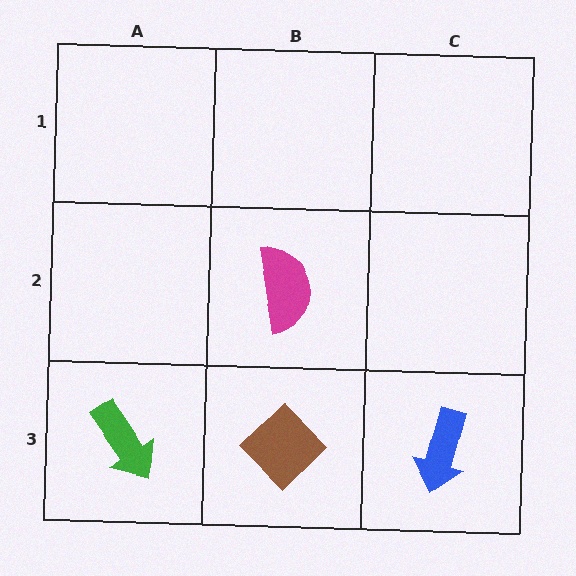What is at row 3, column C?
A blue arrow.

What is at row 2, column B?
A magenta semicircle.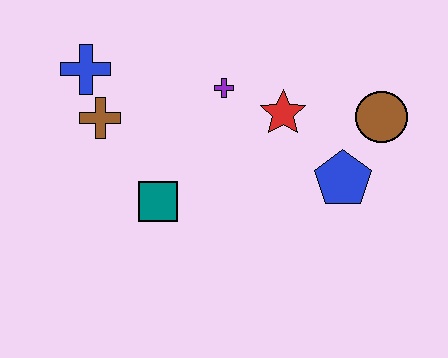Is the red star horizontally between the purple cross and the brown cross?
No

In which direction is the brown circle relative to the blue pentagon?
The brown circle is above the blue pentagon.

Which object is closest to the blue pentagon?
The brown circle is closest to the blue pentagon.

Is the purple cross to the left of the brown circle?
Yes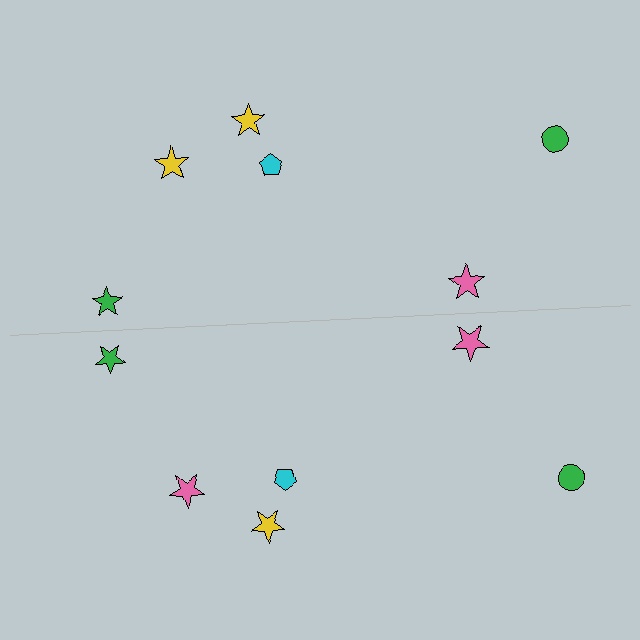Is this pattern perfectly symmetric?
No, the pattern is not perfectly symmetric. The pink star on the bottom side breaks the symmetry — its mirror counterpart is yellow.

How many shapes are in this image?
There are 12 shapes in this image.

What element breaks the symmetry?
The pink star on the bottom side breaks the symmetry — its mirror counterpart is yellow.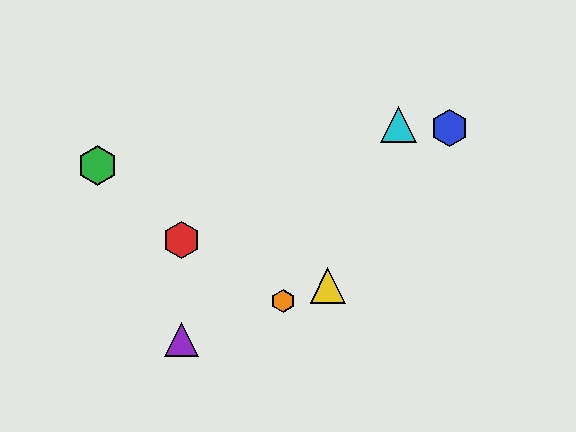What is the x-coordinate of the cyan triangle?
The cyan triangle is at x≈398.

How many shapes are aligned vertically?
2 shapes (the red hexagon, the purple triangle) are aligned vertically.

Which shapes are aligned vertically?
The red hexagon, the purple triangle are aligned vertically.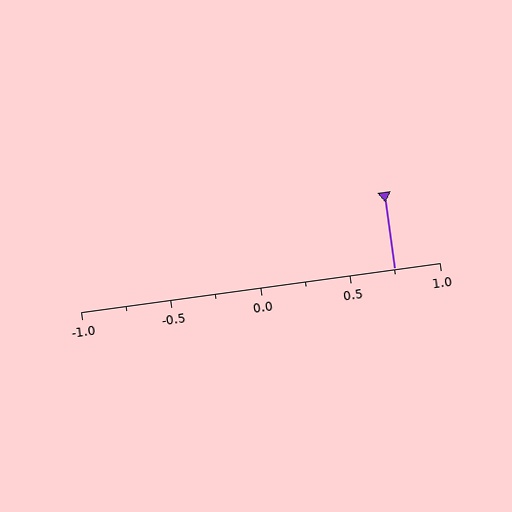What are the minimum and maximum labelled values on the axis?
The axis runs from -1.0 to 1.0.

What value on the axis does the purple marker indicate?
The marker indicates approximately 0.75.